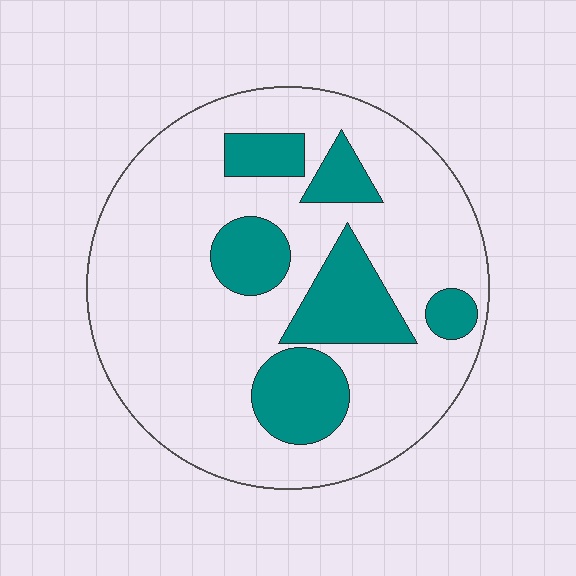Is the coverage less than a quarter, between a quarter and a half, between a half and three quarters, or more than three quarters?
Less than a quarter.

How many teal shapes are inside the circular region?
6.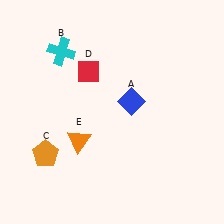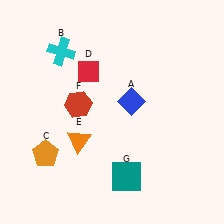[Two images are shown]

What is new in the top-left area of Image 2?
A red hexagon (F) was added in the top-left area of Image 2.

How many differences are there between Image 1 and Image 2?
There are 2 differences between the two images.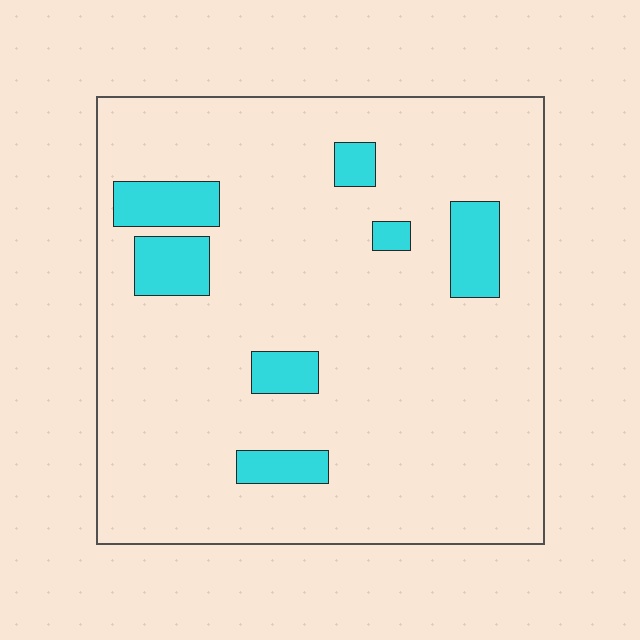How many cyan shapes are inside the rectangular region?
7.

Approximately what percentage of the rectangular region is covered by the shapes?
Approximately 10%.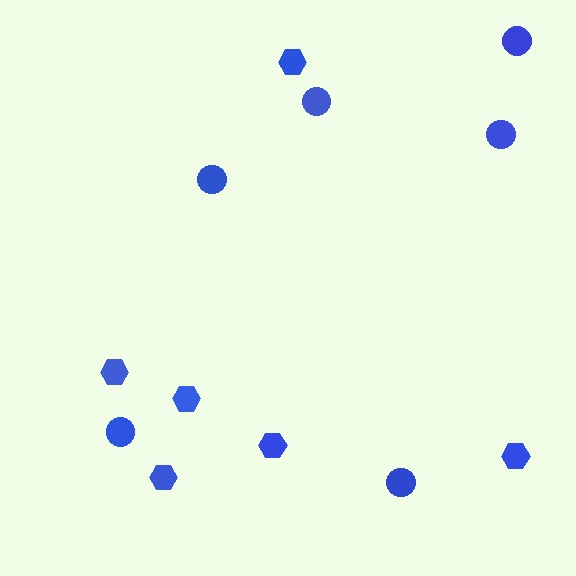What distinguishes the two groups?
There are 2 groups: one group of circles (6) and one group of hexagons (6).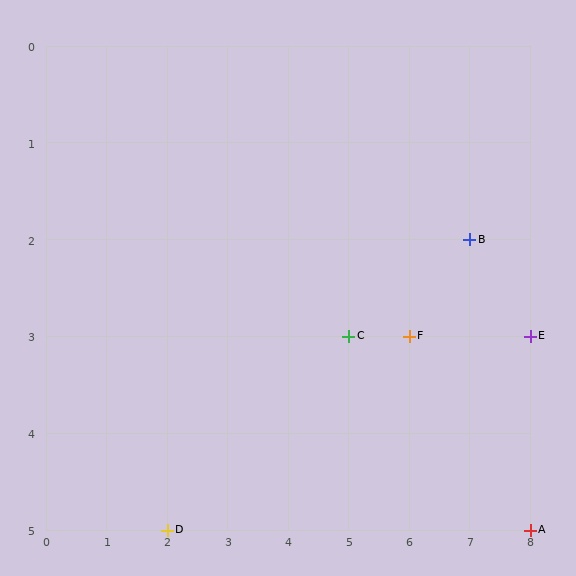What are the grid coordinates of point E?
Point E is at grid coordinates (8, 3).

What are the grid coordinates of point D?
Point D is at grid coordinates (2, 5).